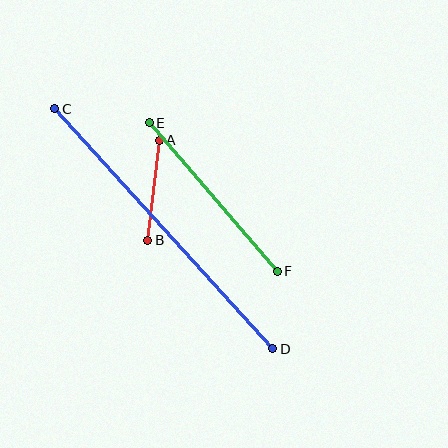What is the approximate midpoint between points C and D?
The midpoint is at approximately (164, 229) pixels.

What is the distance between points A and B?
The distance is approximately 100 pixels.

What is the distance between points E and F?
The distance is approximately 196 pixels.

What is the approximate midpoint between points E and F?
The midpoint is at approximately (213, 197) pixels.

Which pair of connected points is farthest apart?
Points C and D are farthest apart.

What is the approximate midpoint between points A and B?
The midpoint is at approximately (154, 190) pixels.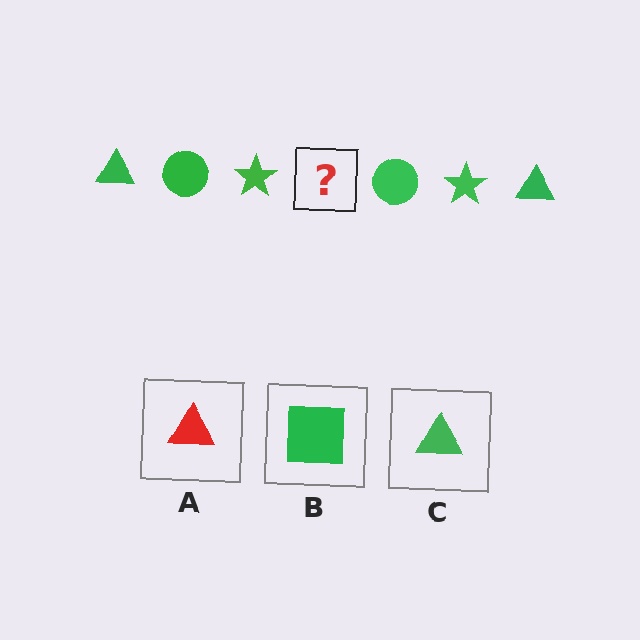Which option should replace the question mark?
Option C.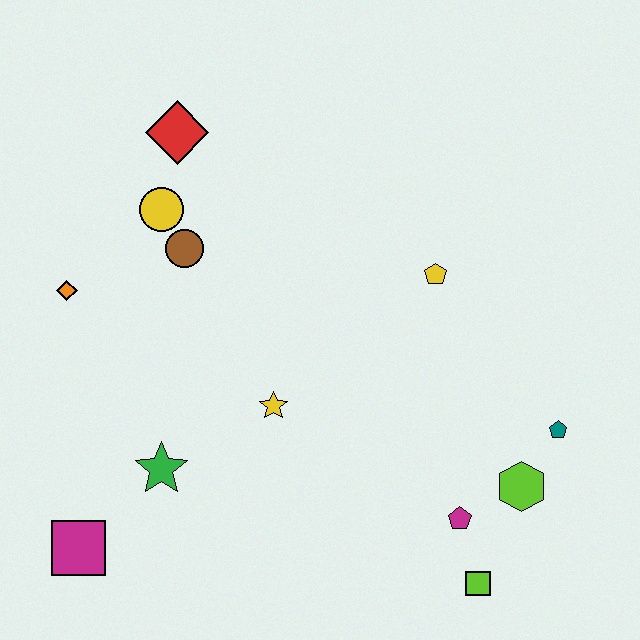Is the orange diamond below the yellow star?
No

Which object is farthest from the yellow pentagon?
The magenta square is farthest from the yellow pentagon.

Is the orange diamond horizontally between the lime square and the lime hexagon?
No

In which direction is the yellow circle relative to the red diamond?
The yellow circle is below the red diamond.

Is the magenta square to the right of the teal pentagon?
No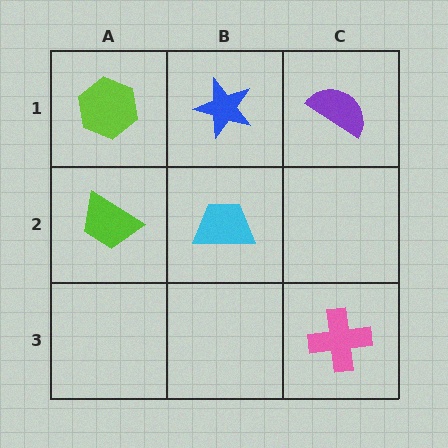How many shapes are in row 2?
2 shapes.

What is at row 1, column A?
A lime hexagon.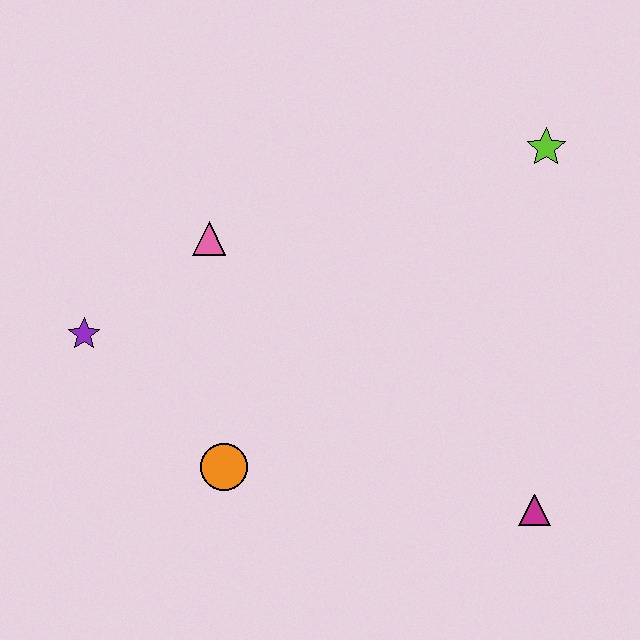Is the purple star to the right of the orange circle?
No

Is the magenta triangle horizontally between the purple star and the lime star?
Yes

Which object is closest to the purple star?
The pink triangle is closest to the purple star.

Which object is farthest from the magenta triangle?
The purple star is farthest from the magenta triangle.